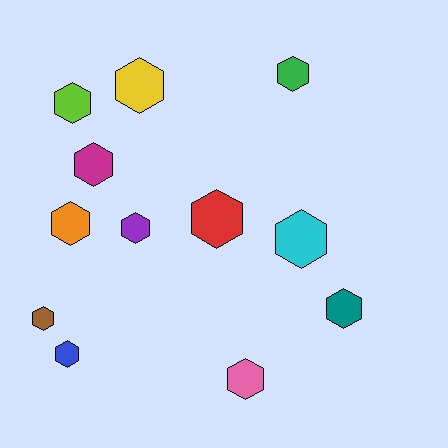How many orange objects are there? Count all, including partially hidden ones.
There is 1 orange object.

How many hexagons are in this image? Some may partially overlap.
There are 12 hexagons.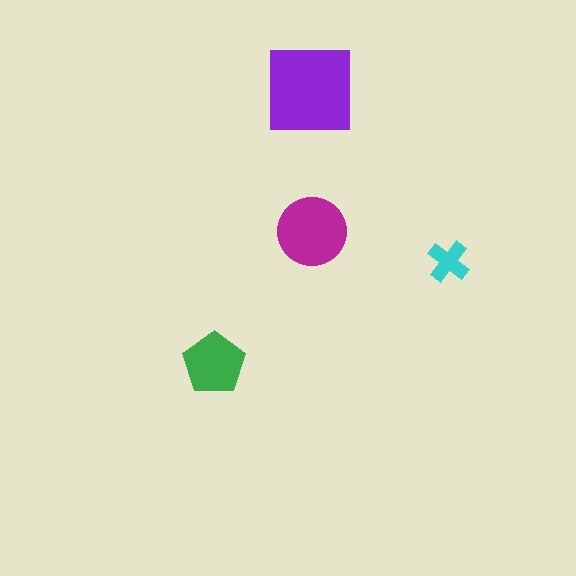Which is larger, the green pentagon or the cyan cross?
The green pentagon.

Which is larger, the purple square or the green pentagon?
The purple square.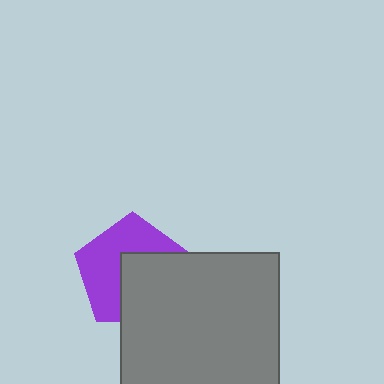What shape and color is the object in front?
The object in front is a gray square.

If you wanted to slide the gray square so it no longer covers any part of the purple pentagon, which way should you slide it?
Slide it toward the lower-right — that is the most direct way to separate the two shapes.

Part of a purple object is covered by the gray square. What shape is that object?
It is a pentagon.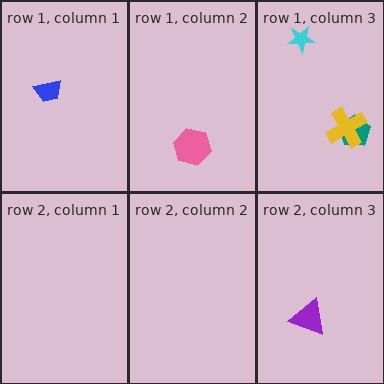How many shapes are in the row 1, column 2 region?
1.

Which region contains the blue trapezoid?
The row 1, column 1 region.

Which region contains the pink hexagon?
The row 1, column 2 region.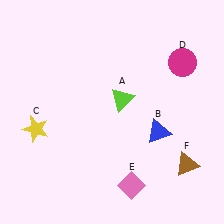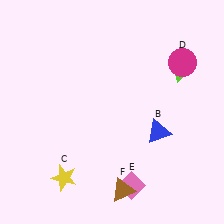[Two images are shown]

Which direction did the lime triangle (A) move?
The lime triangle (A) moved right.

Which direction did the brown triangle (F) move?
The brown triangle (F) moved left.